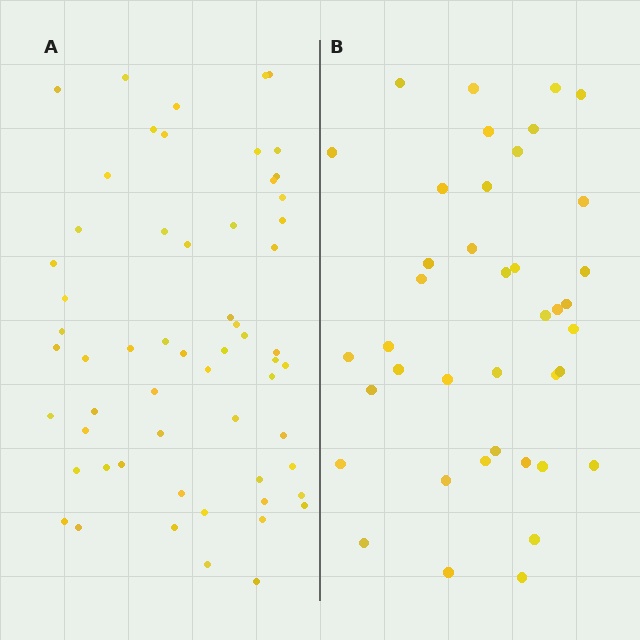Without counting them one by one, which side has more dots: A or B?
Region A (the left region) has more dots.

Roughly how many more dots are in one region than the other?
Region A has approximately 20 more dots than region B.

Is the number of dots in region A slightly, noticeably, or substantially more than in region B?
Region A has substantially more. The ratio is roughly 1.5 to 1.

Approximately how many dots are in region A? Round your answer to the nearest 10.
About 60 dots. (The exact count is 59, which rounds to 60.)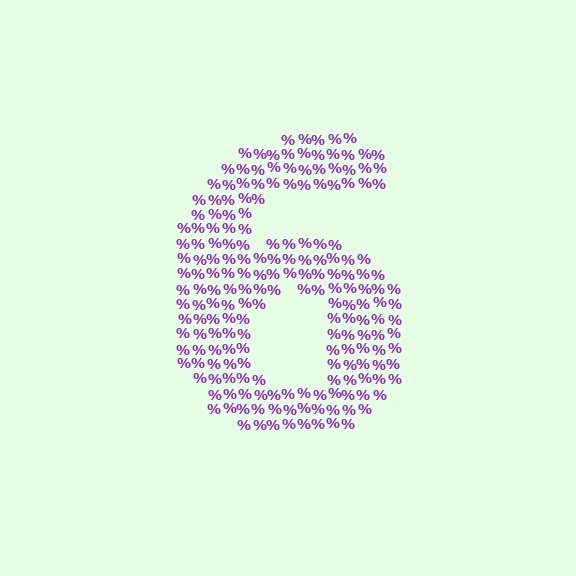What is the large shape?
The large shape is the digit 6.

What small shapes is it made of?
It is made of small percent signs.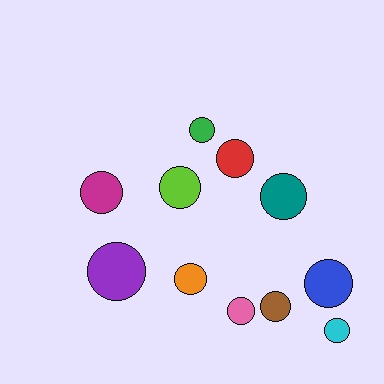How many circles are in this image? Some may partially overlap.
There are 11 circles.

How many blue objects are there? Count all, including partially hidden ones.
There is 1 blue object.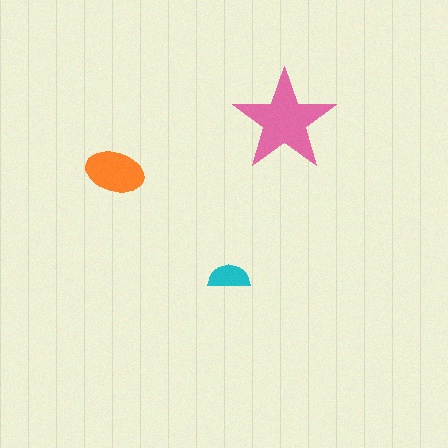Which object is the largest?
The pink star.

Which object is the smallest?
The cyan semicircle.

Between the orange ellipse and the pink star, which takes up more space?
The pink star.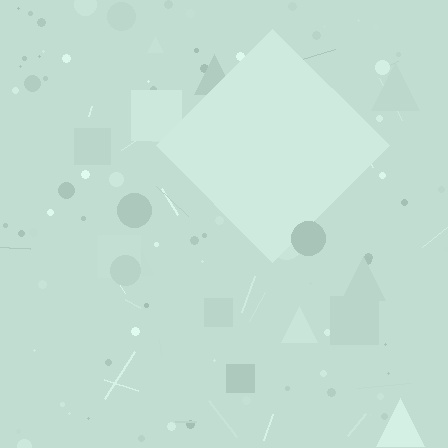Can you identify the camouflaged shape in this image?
The camouflaged shape is a diamond.